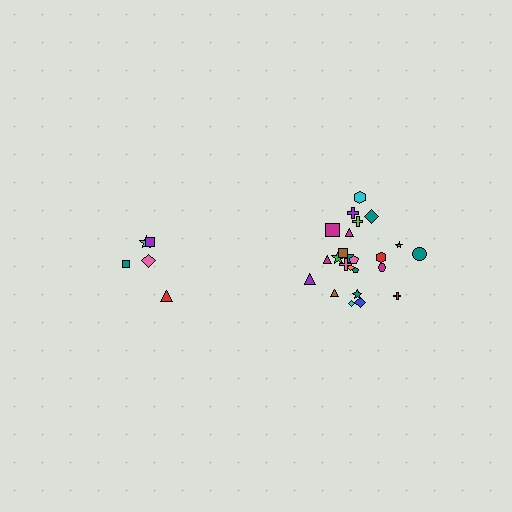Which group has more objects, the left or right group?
The right group.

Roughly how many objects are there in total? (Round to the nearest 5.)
Roughly 30 objects in total.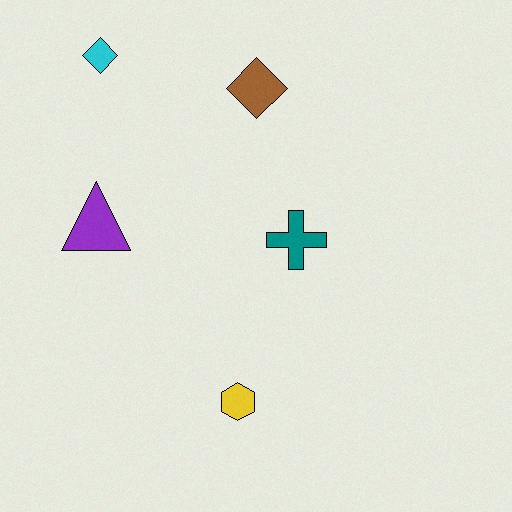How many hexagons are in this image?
There is 1 hexagon.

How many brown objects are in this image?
There is 1 brown object.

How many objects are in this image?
There are 5 objects.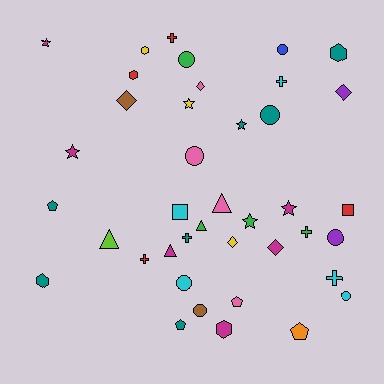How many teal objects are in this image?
There are 7 teal objects.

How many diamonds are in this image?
There are 5 diamonds.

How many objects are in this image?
There are 40 objects.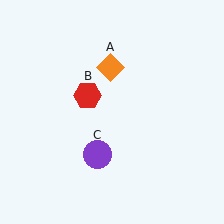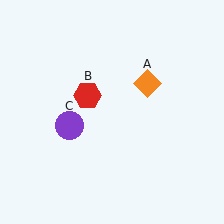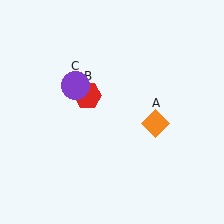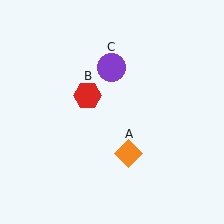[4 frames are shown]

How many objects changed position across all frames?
2 objects changed position: orange diamond (object A), purple circle (object C).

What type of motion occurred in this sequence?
The orange diamond (object A), purple circle (object C) rotated clockwise around the center of the scene.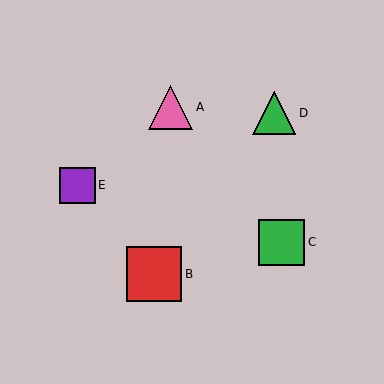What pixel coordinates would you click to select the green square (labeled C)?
Click at (281, 242) to select the green square C.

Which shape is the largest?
The red square (labeled B) is the largest.